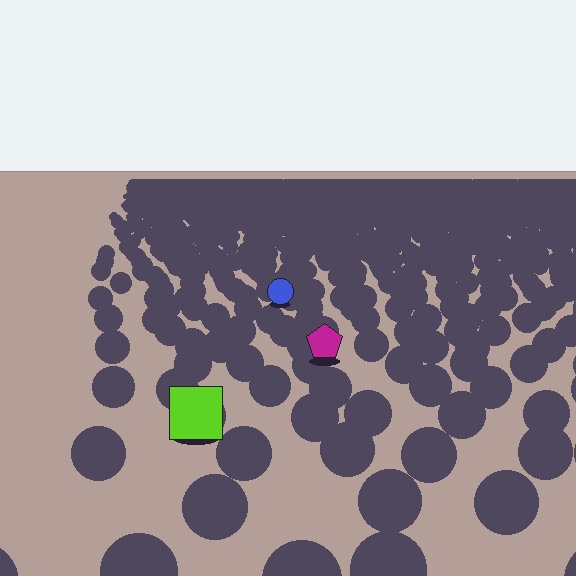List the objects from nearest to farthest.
From nearest to farthest: the lime square, the magenta pentagon, the blue circle.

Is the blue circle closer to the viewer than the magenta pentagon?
No. The magenta pentagon is closer — you can tell from the texture gradient: the ground texture is coarser near it.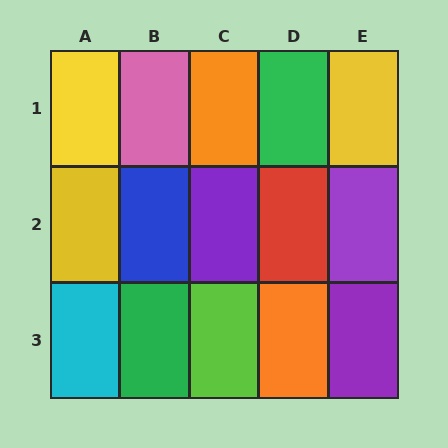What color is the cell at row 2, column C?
Purple.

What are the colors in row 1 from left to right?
Yellow, pink, orange, green, yellow.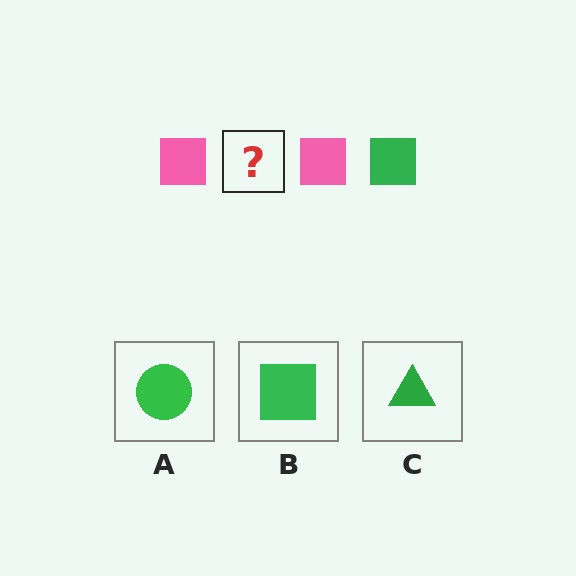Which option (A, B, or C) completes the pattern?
B.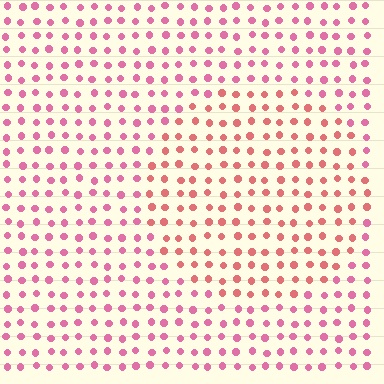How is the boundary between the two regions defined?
The boundary is defined purely by a slight shift in hue (about 27 degrees). Spacing, size, and orientation are identical on both sides.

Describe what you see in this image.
The image is filled with small pink elements in a uniform arrangement. A circle-shaped region is visible where the elements are tinted to a slightly different hue, forming a subtle color boundary.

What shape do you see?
I see a circle.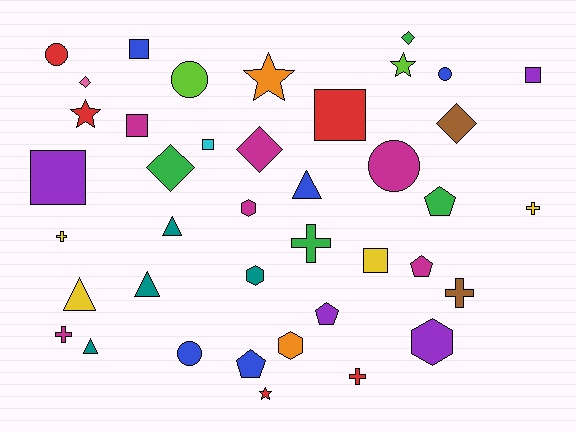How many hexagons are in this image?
There are 4 hexagons.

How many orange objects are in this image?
There are 2 orange objects.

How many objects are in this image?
There are 40 objects.